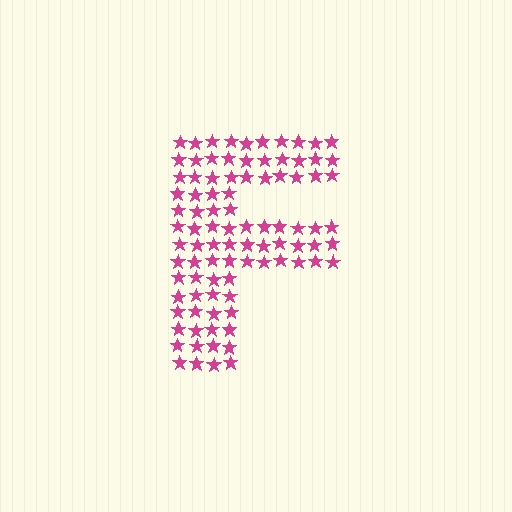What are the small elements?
The small elements are stars.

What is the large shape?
The large shape is the letter F.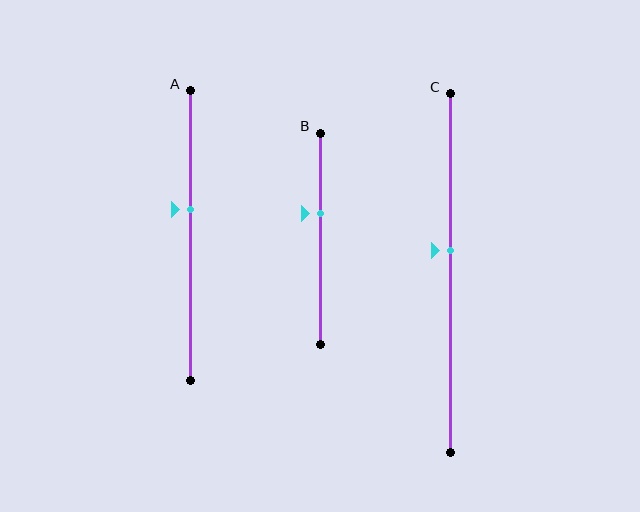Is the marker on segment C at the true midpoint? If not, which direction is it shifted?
No, the marker on segment C is shifted upward by about 6% of the segment length.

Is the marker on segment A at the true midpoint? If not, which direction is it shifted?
No, the marker on segment A is shifted upward by about 9% of the segment length.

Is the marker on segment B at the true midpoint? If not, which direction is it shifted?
No, the marker on segment B is shifted upward by about 12% of the segment length.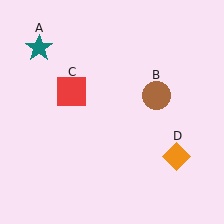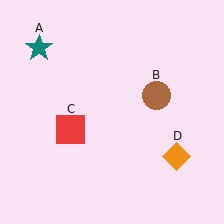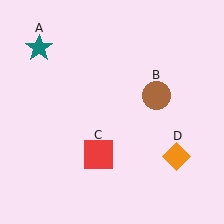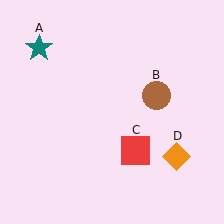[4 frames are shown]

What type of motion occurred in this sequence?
The red square (object C) rotated counterclockwise around the center of the scene.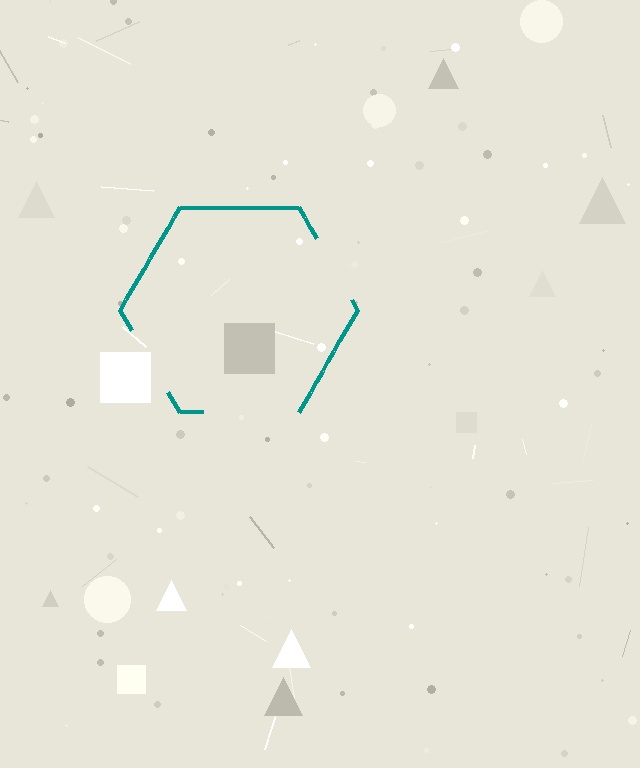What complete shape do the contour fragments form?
The contour fragments form a hexagon.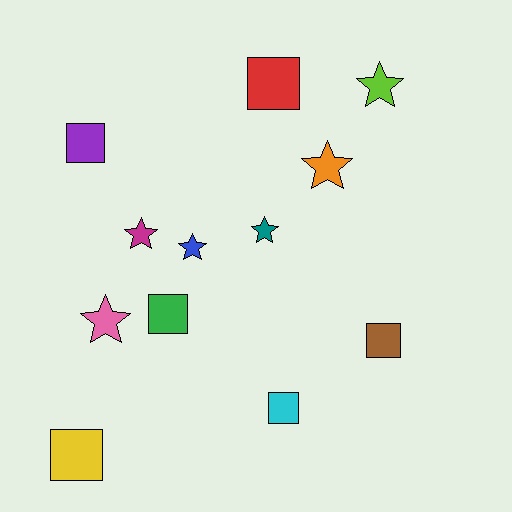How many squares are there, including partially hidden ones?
There are 6 squares.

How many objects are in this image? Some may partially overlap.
There are 12 objects.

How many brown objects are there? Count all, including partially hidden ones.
There is 1 brown object.